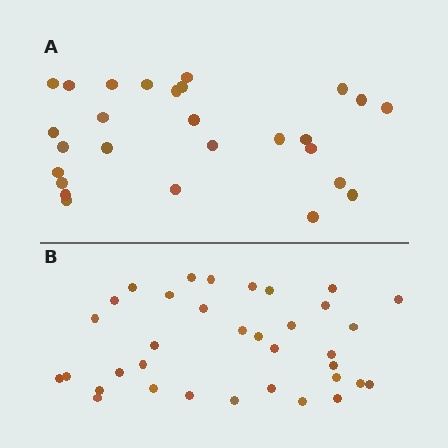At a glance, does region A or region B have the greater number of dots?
Region B (the bottom region) has more dots.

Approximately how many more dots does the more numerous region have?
Region B has roughly 8 or so more dots than region A.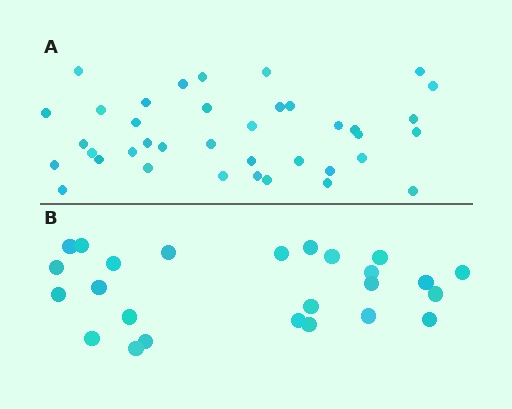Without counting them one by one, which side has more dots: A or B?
Region A (the top region) has more dots.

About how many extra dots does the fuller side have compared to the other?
Region A has approximately 15 more dots than region B.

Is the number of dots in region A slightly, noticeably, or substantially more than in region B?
Region A has substantially more. The ratio is roughly 1.5 to 1.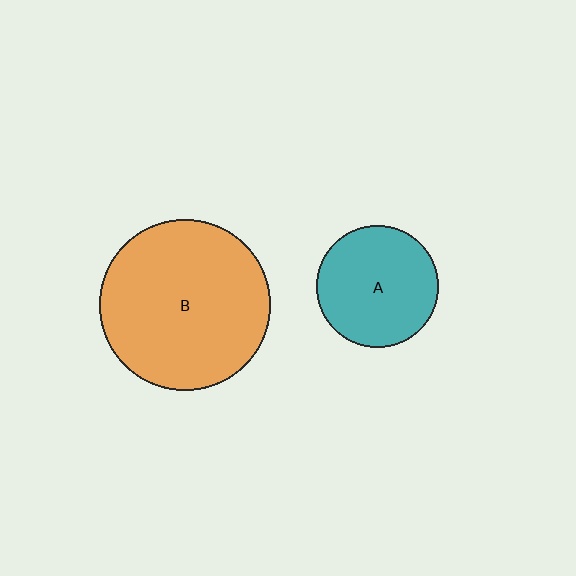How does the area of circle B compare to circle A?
Approximately 2.0 times.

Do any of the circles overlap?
No, none of the circles overlap.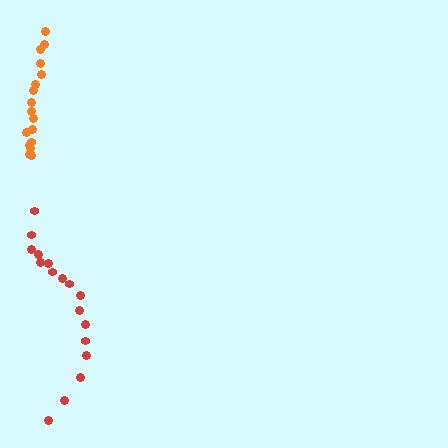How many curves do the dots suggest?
There are 2 distinct paths.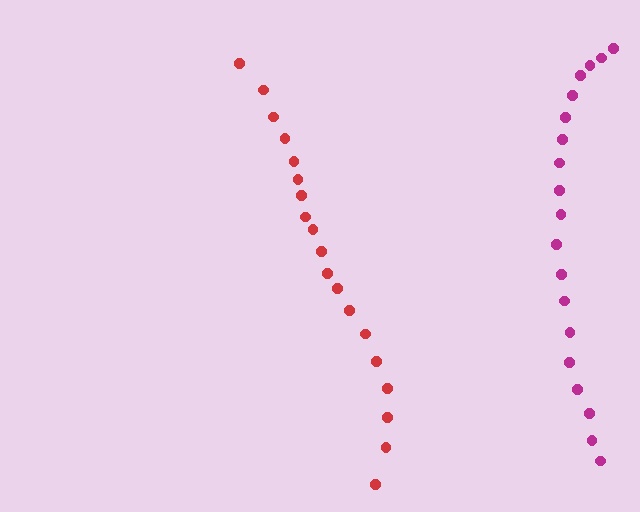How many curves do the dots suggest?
There are 2 distinct paths.